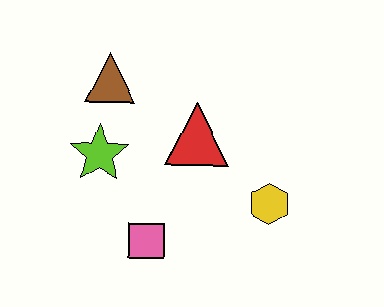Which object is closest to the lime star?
The brown triangle is closest to the lime star.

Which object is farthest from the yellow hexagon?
The brown triangle is farthest from the yellow hexagon.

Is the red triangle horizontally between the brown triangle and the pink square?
No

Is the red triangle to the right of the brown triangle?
Yes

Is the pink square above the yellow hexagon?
No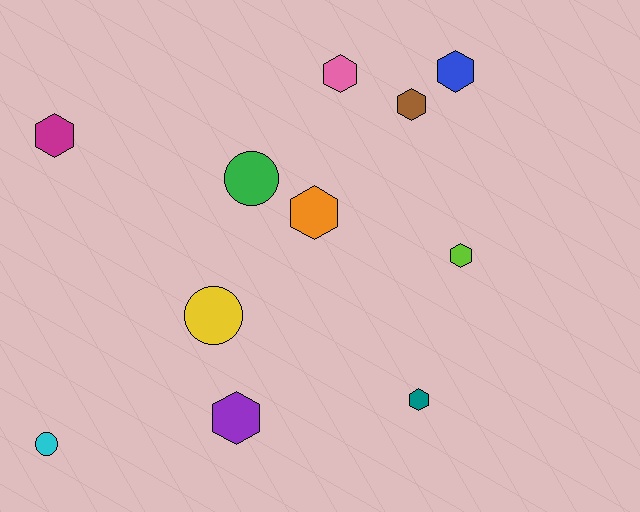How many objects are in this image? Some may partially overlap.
There are 11 objects.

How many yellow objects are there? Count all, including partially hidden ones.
There is 1 yellow object.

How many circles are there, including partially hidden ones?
There are 3 circles.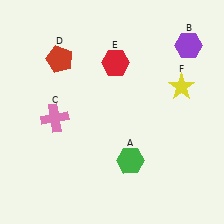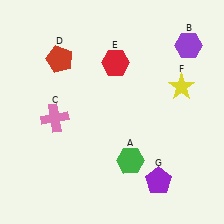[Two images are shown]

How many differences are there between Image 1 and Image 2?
There is 1 difference between the two images.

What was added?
A purple pentagon (G) was added in Image 2.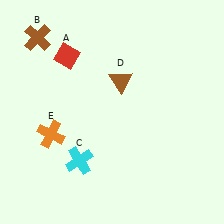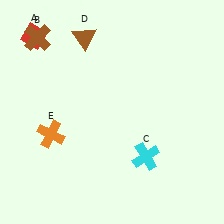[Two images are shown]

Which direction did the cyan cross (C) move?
The cyan cross (C) moved right.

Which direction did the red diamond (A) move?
The red diamond (A) moved left.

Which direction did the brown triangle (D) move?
The brown triangle (D) moved up.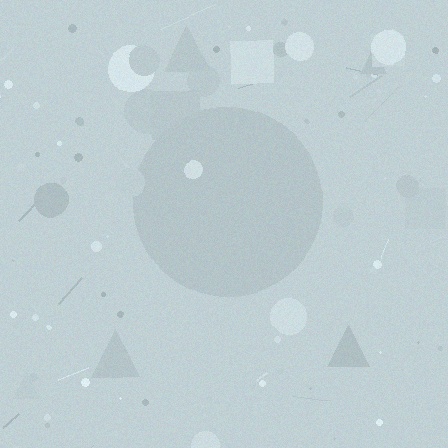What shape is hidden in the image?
A circle is hidden in the image.